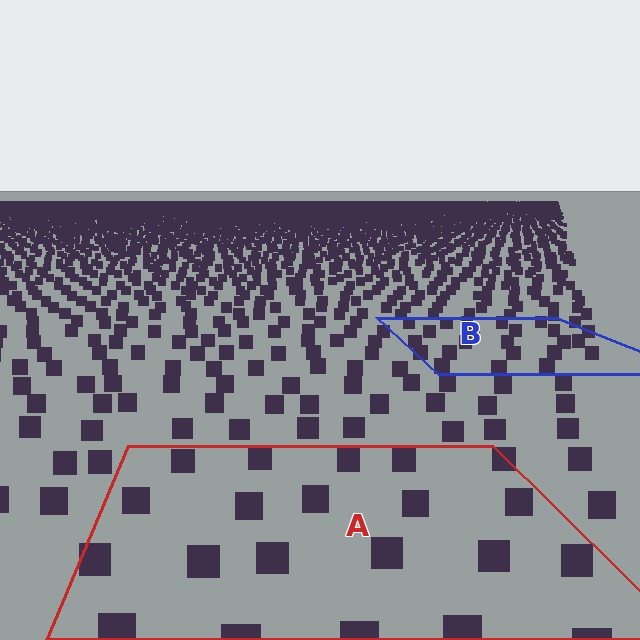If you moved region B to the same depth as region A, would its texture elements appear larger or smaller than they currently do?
They would appear larger. At a closer depth, the same texture elements are projected at a bigger on-screen size.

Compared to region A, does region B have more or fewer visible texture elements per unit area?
Region B has more texture elements per unit area — they are packed more densely because it is farther away.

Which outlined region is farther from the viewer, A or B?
Region B is farther from the viewer — the texture elements inside it appear smaller and more densely packed.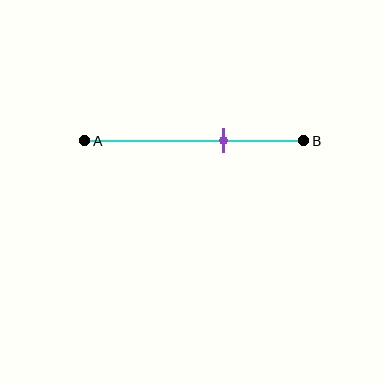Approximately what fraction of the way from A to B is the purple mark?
The purple mark is approximately 65% of the way from A to B.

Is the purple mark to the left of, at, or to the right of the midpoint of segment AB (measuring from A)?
The purple mark is to the right of the midpoint of segment AB.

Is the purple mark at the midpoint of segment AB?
No, the mark is at about 65% from A, not at the 50% midpoint.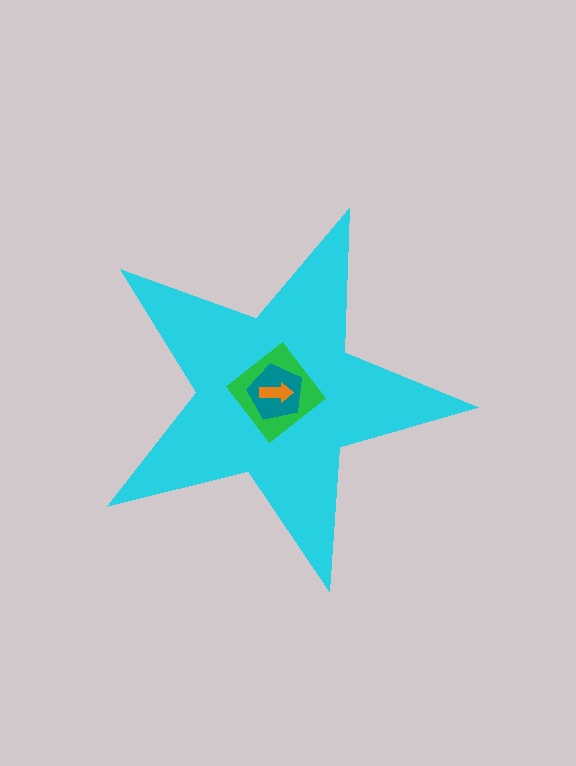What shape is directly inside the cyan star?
The green diamond.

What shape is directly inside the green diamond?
The teal pentagon.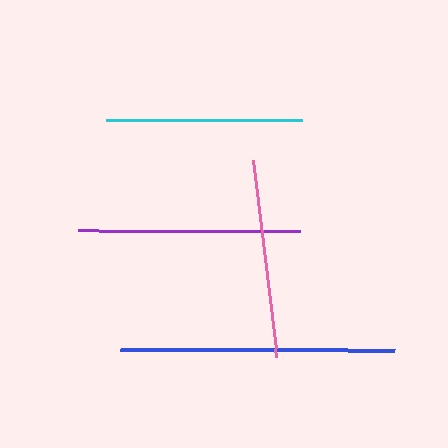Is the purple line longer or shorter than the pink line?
The purple line is longer than the pink line.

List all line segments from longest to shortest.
From longest to shortest: blue, purple, pink, cyan.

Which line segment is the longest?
The blue line is the longest at approximately 274 pixels.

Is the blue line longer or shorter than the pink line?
The blue line is longer than the pink line.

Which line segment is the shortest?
The cyan line is the shortest at approximately 196 pixels.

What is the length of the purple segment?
The purple segment is approximately 222 pixels long.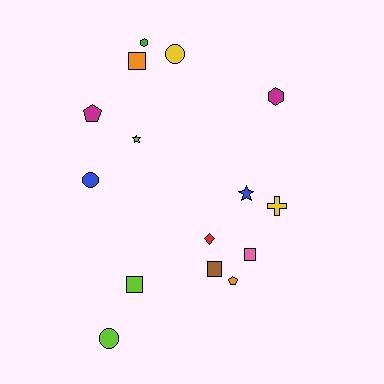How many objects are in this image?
There are 15 objects.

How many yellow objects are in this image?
There are 2 yellow objects.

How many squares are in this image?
There are 4 squares.